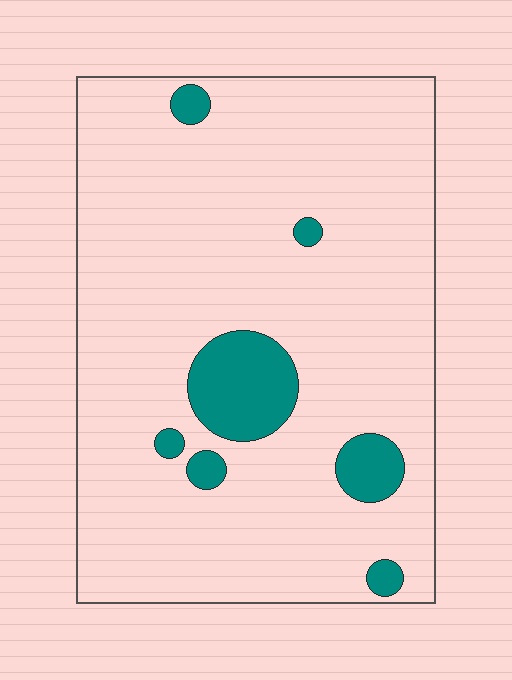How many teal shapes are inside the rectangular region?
7.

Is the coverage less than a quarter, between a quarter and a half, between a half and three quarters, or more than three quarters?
Less than a quarter.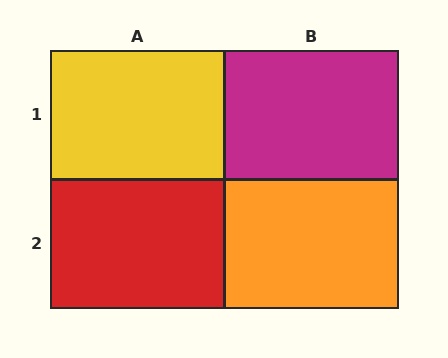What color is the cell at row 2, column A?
Red.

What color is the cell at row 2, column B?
Orange.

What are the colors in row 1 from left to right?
Yellow, magenta.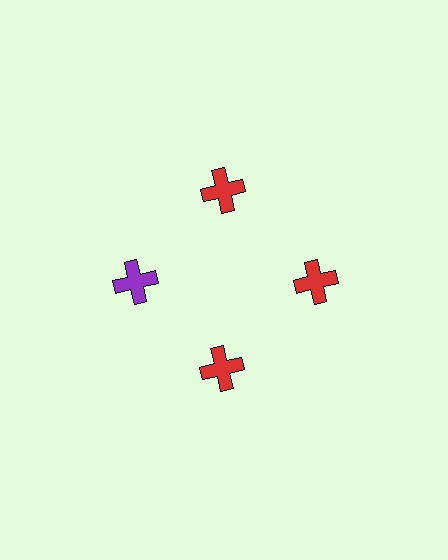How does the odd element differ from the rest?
It has a different color: purple instead of red.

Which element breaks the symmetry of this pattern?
The purple cross at roughly the 9 o'clock position breaks the symmetry. All other shapes are red crosses.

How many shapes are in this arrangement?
There are 4 shapes arranged in a ring pattern.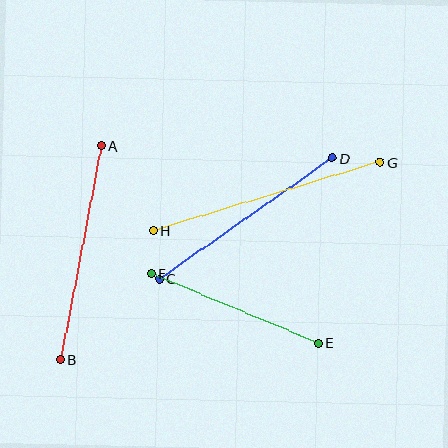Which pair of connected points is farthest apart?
Points G and H are farthest apart.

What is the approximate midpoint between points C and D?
The midpoint is at approximately (246, 218) pixels.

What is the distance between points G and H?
The distance is approximately 237 pixels.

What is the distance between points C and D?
The distance is approximately 211 pixels.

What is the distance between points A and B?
The distance is approximately 218 pixels.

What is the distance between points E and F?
The distance is approximately 181 pixels.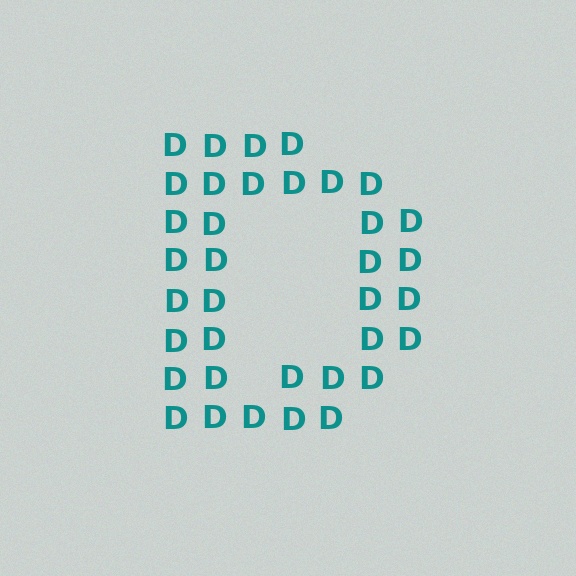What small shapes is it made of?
It is made of small letter D's.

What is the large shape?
The large shape is the letter D.